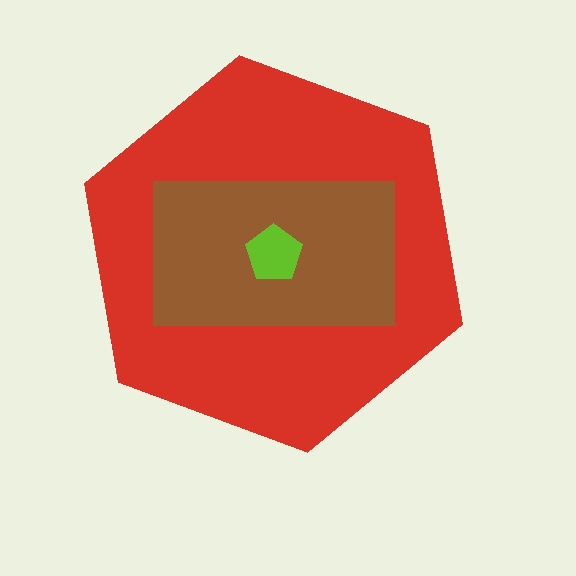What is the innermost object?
The lime pentagon.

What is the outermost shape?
The red hexagon.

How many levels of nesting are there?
3.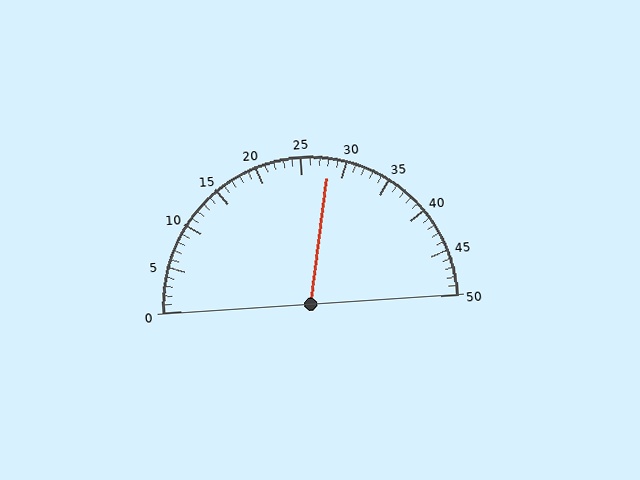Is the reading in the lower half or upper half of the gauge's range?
The reading is in the upper half of the range (0 to 50).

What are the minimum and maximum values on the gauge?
The gauge ranges from 0 to 50.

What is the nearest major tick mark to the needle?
The nearest major tick mark is 30.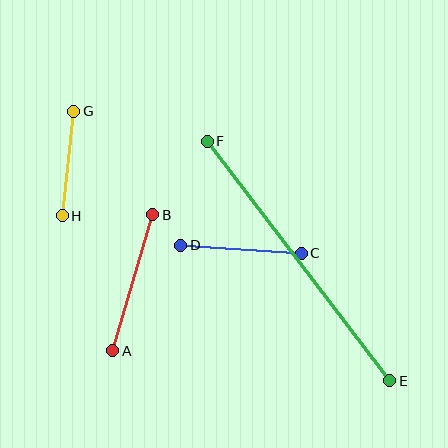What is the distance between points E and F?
The distance is approximately 301 pixels.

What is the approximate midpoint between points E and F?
The midpoint is at approximately (299, 261) pixels.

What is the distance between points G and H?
The distance is approximately 105 pixels.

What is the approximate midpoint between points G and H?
The midpoint is at approximately (68, 164) pixels.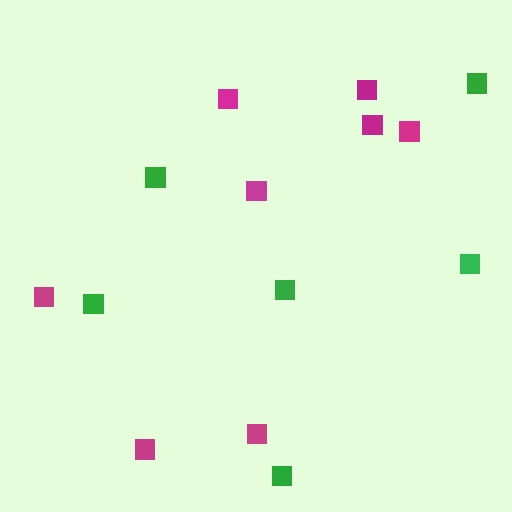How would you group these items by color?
There are 2 groups: one group of green squares (6) and one group of magenta squares (8).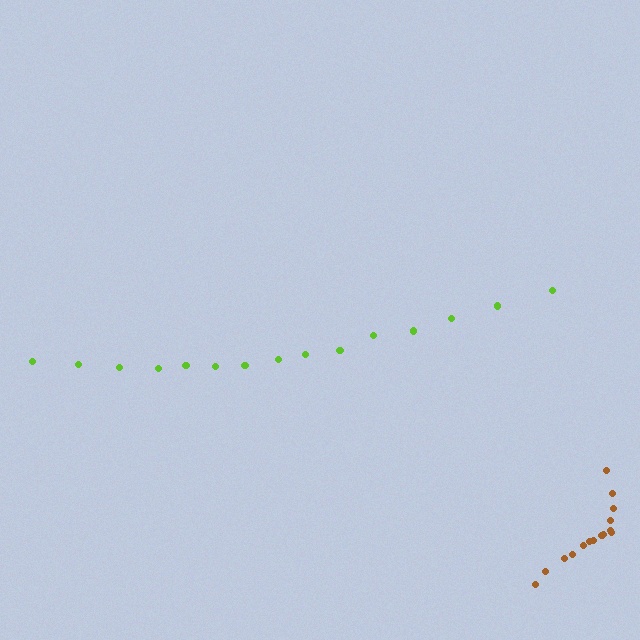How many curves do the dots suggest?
There are 2 distinct paths.